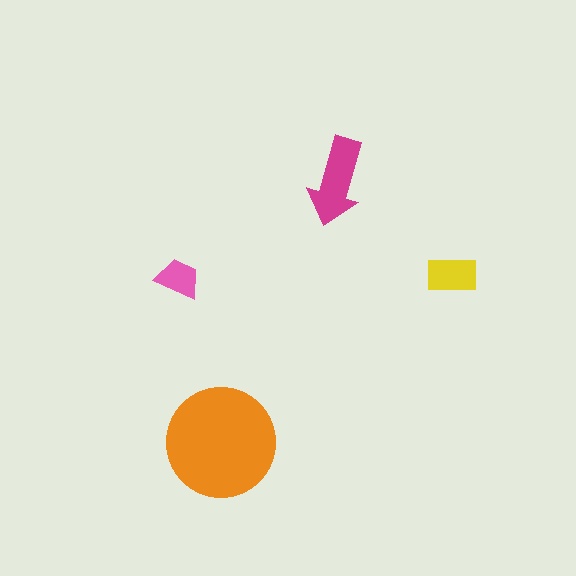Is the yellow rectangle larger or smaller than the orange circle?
Smaller.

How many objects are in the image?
There are 4 objects in the image.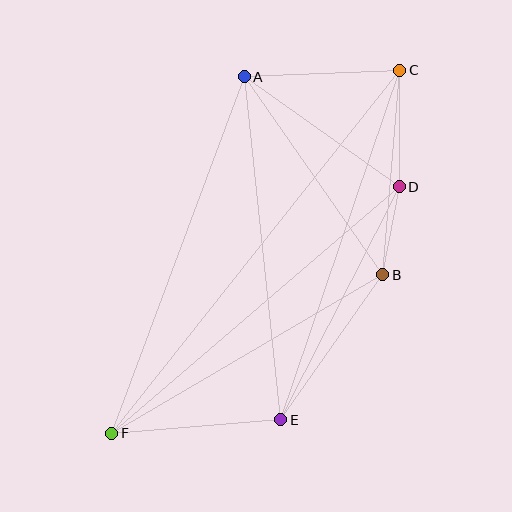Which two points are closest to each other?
Points B and D are closest to each other.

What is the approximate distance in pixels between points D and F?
The distance between D and F is approximately 379 pixels.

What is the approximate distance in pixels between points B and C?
The distance between B and C is approximately 205 pixels.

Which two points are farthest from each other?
Points C and F are farthest from each other.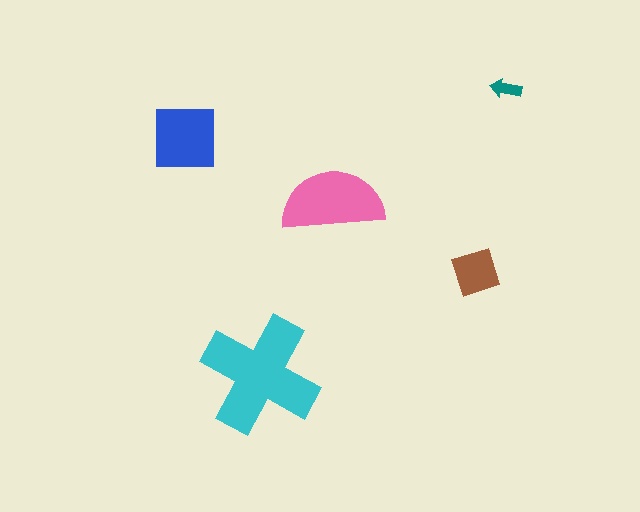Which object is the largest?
The cyan cross.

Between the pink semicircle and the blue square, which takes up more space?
The pink semicircle.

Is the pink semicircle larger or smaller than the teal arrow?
Larger.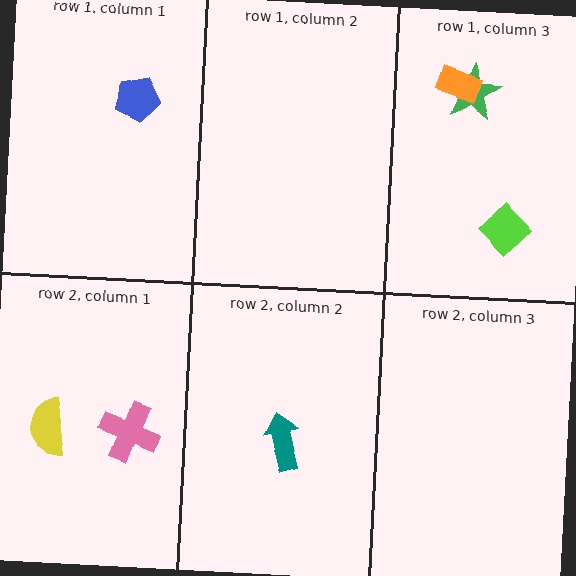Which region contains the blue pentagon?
The row 1, column 1 region.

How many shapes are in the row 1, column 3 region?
3.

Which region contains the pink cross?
The row 2, column 1 region.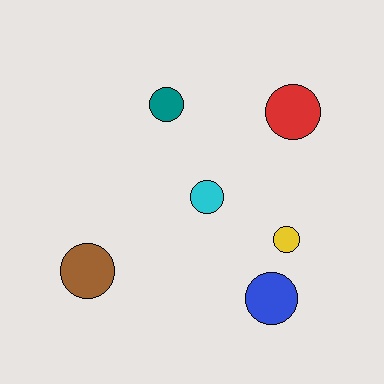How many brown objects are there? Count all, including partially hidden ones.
There is 1 brown object.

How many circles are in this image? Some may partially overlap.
There are 6 circles.